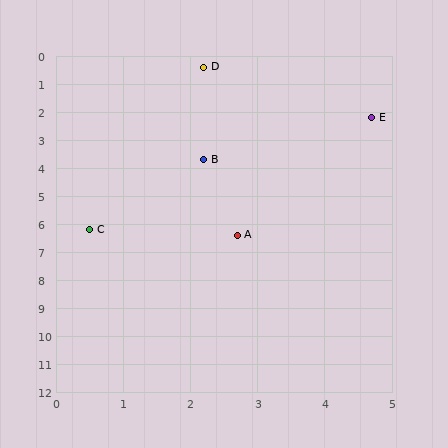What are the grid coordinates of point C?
Point C is at approximately (0.5, 6.2).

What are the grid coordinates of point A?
Point A is at approximately (2.7, 6.4).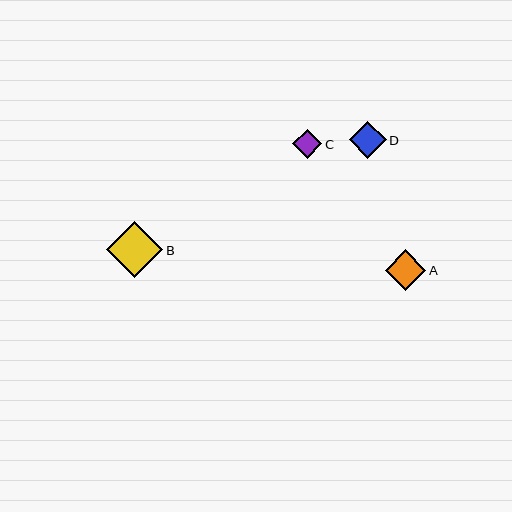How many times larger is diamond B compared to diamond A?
Diamond B is approximately 1.4 times the size of diamond A.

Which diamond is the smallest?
Diamond C is the smallest with a size of approximately 29 pixels.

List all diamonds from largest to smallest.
From largest to smallest: B, A, D, C.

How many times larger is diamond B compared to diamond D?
Diamond B is approximately 1.5 times the size of diamond D.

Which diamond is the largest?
Diamond B is the largest with a size of approximately 56 pixels.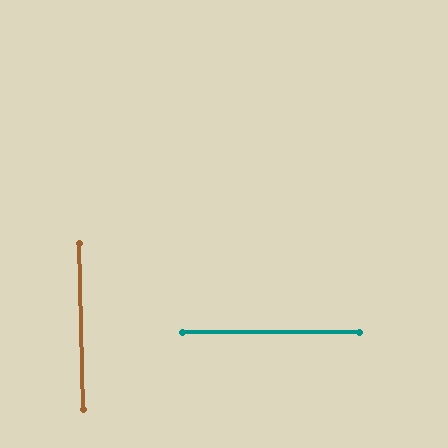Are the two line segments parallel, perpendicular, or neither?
Perpendicular — they meet at approximately 89°.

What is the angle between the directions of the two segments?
Approximately 89 degrees.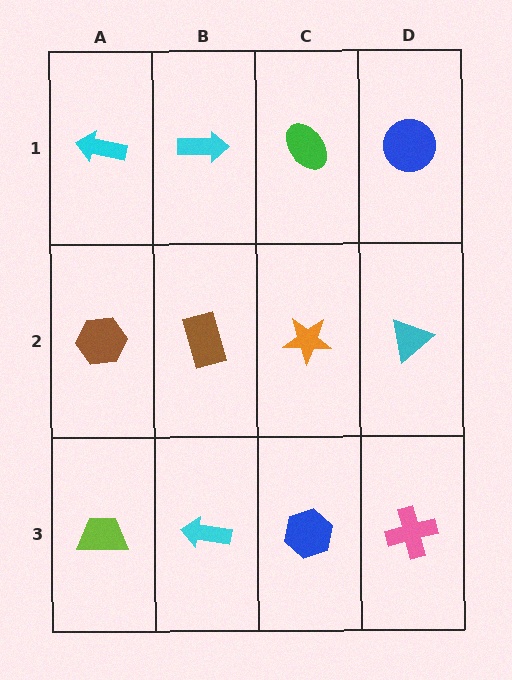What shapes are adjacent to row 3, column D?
A cyan triangle (row 2, column D), a blue hexagon (row 3, column C).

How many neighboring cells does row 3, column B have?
3.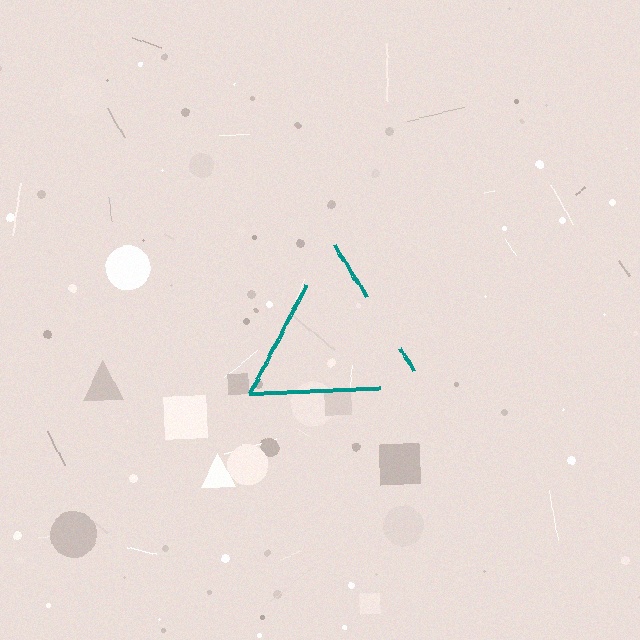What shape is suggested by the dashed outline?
The dashed outline suggests a triangle.